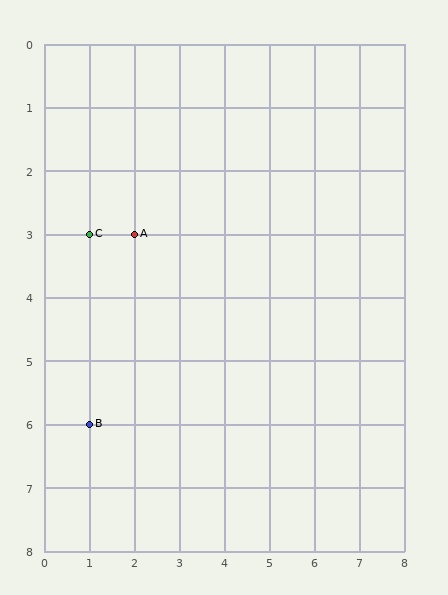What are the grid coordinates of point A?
Point A is at grid coordinates (2, 3).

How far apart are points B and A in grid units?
Points B and A are 1 column and 3 rows apart (about 3.2 grid units diagonally).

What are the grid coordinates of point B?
Point B is at grid coordinates (1, 6).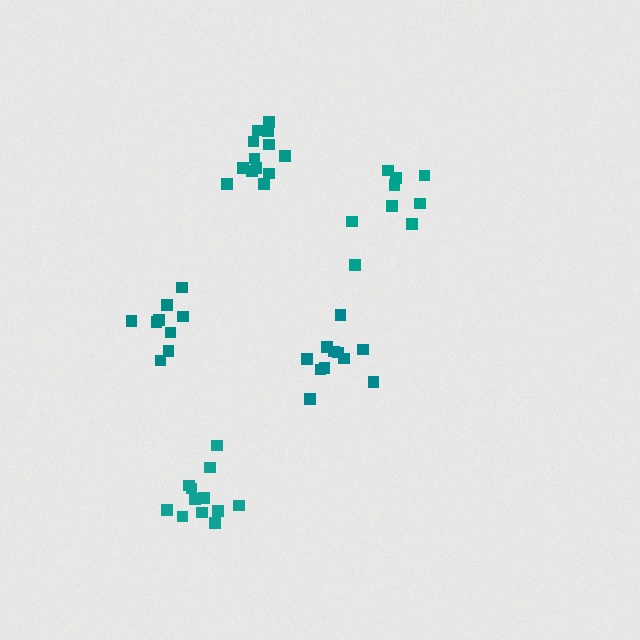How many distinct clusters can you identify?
There are 5 distinct clusters.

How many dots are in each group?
Group 1: 11 dots, Group 2: 13 dots, Group 3: 9 dots, Group 4: 9 dots, Group 5: 12 dots (54 total).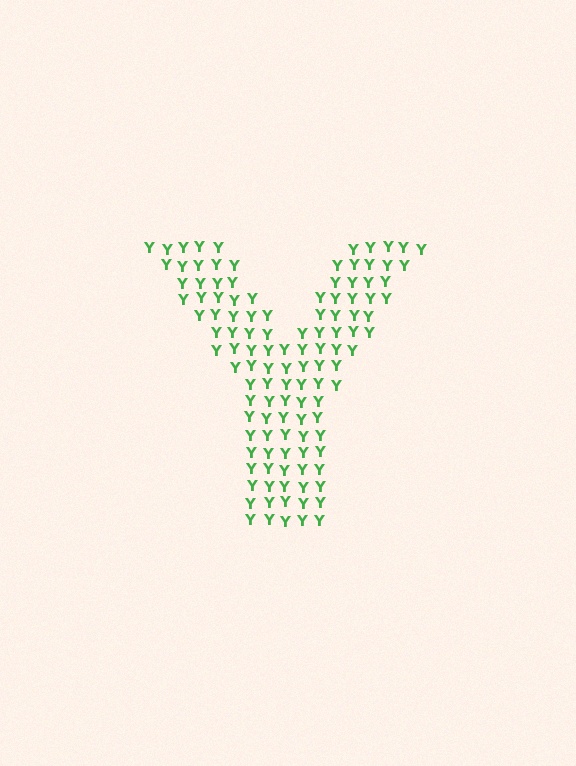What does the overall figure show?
The overall figure shows the letter Y.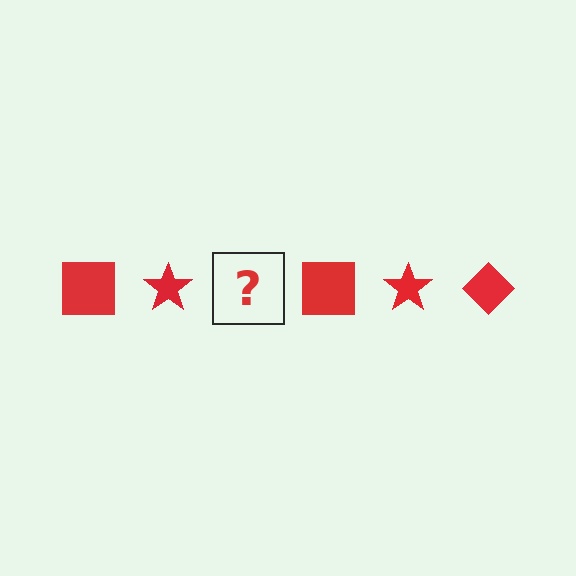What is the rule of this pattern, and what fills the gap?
The rule is that the pattern cycles through square, star, diamond shapes in red. The gap should be filled with a red diamond.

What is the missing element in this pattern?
The missing element is a red diamond.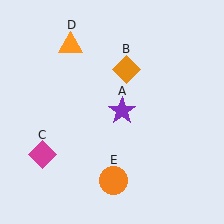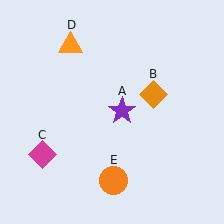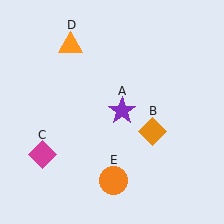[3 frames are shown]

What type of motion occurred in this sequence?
The orange diamond (object B) rotated clockwise around the center of the scene.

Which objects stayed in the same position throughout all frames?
Purple star (object A) and magenta diamond (object C) and orange triangle (object D) and orange circle (object E) remained stationary.